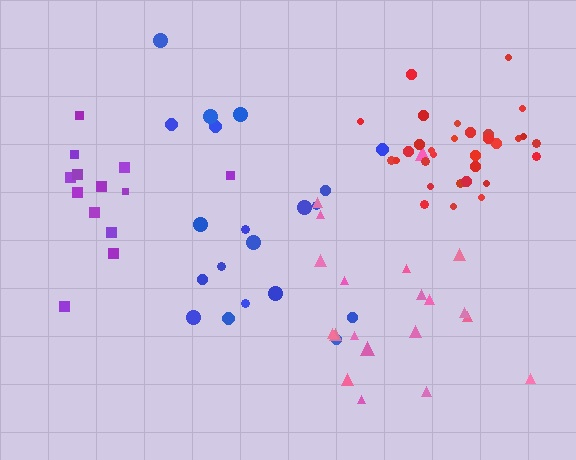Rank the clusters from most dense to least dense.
red, purple, pink, blue.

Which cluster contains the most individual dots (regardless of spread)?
Red (31).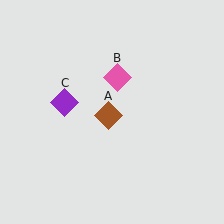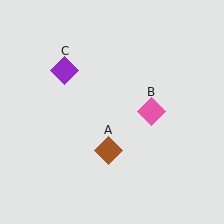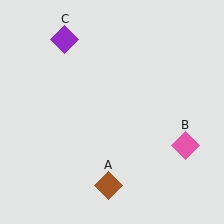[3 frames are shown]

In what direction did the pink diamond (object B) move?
The pink diamond (object B) moved down and to the right.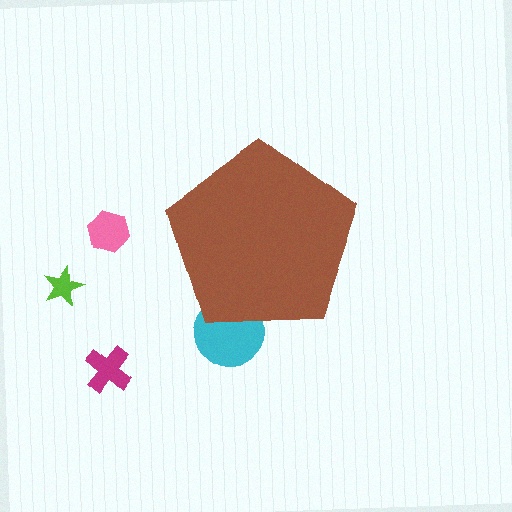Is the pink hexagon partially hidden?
No, the pink hexagon is fully visible.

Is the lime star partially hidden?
No, the lime star is fully visible.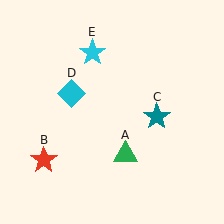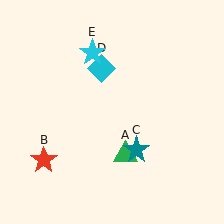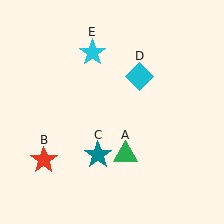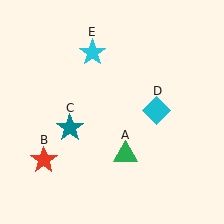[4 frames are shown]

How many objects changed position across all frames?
2 objects changed position: teal star (object C), cyan diamond (object D).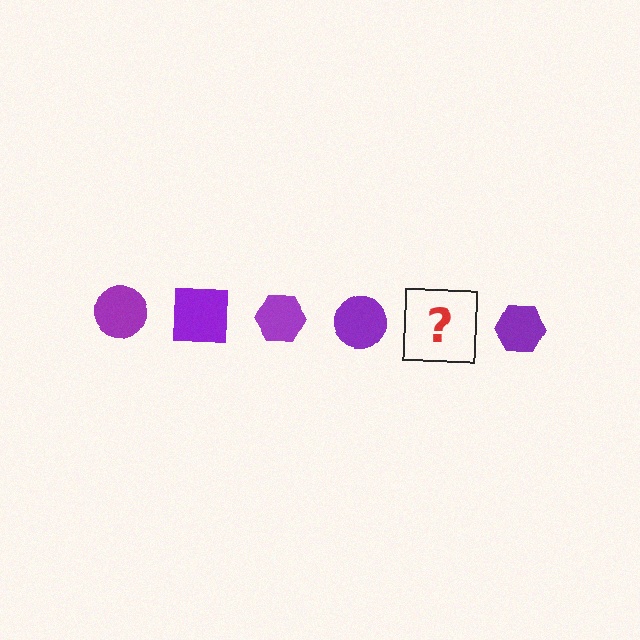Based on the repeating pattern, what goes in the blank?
The blank should be a purple square.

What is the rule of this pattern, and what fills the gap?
The rule is that the pattern cycles through circle, square, hexagon shapes in purple. The gap should be filled with a purple square.